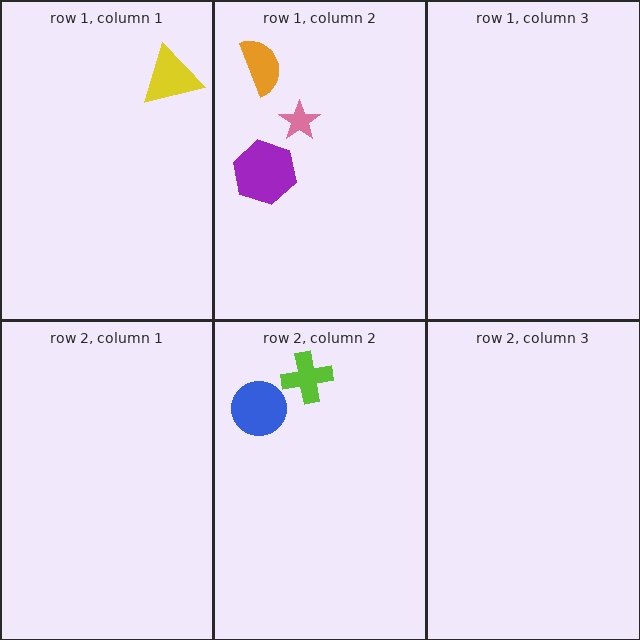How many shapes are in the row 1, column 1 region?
1.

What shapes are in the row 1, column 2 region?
The purple hexagon, the orange semicircle, the pink star.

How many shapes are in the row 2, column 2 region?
2.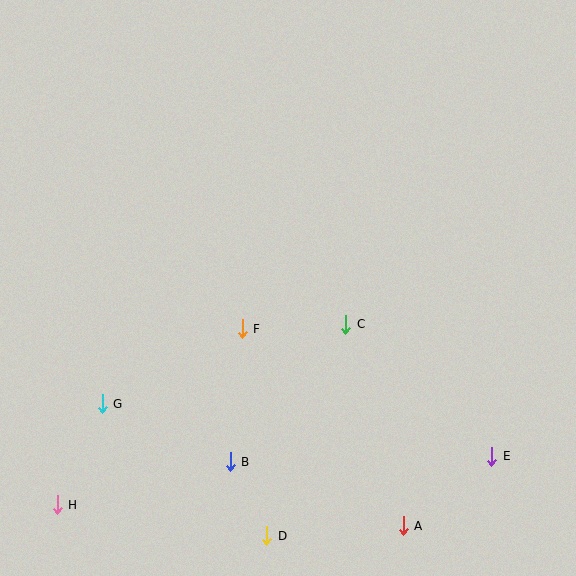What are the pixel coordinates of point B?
Point B is at (230, 462).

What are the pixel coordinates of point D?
Point D is at (267, 536).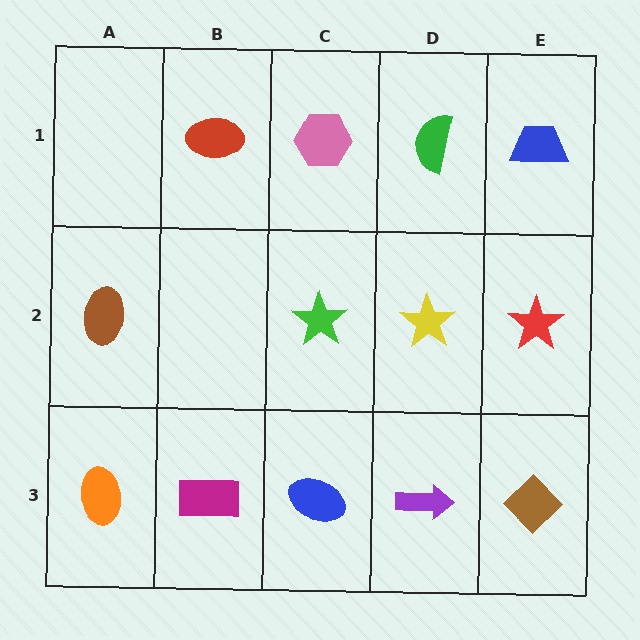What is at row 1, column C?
A pink hexagon.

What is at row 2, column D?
A yellow star.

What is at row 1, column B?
A red ellipse.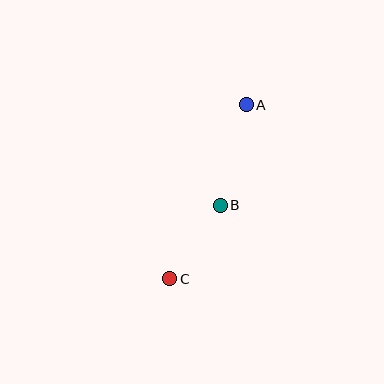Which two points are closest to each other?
Points B and C are closest to each other.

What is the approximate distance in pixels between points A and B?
The distance between A and B is approximately 104 pixels.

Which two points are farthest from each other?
Points A and C are farthest from each other.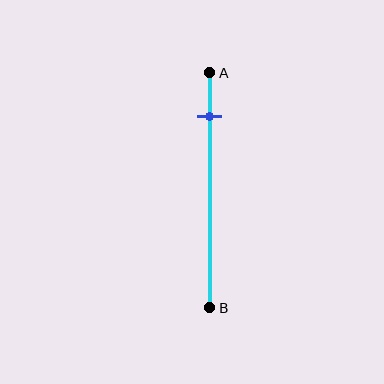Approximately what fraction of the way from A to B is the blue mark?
The blue mark is approximately 20% of the way from A to B.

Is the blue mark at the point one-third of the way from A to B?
No, the mark is at about 20% from A, not at the 33% one-third point.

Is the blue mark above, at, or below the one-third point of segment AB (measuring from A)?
The blue mark is above the one-third point of segment AB.